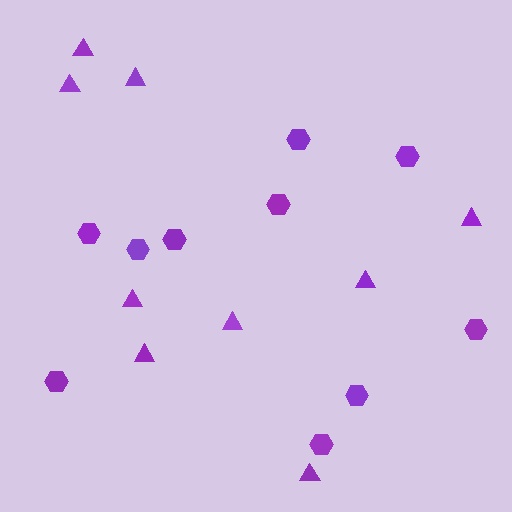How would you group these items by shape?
There are 2 groups: one group of triangles (9) and one group of hexagons (10).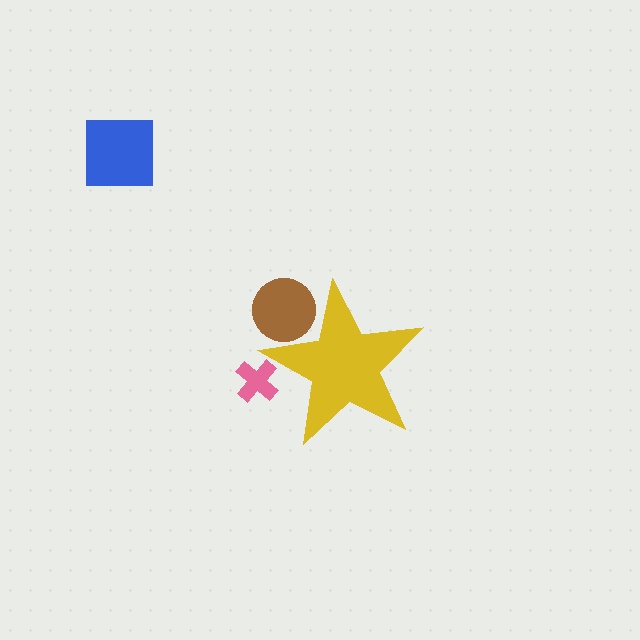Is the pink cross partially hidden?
Yes, the pink cross is partially hidden behind the yellow star.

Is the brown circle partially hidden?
Yes, the brown circle is partially hidden behind the yellow star.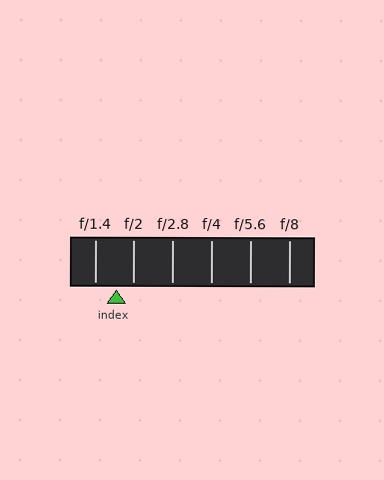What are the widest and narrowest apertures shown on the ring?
The widest aperture shown is f/1.4 and the narrowest is f/8.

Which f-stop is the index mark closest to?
The index mark is closest to f/2.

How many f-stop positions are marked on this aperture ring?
There are 6 f-stop positions marked.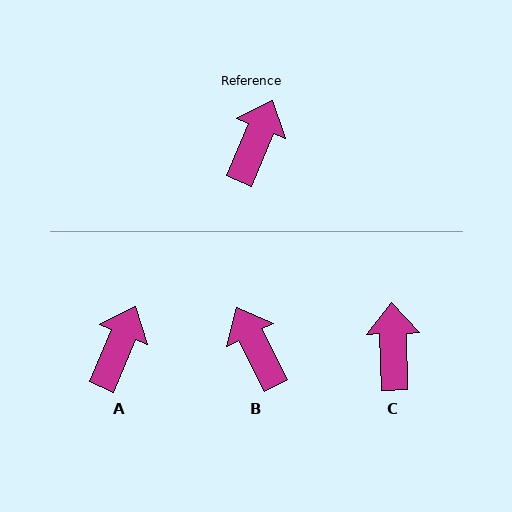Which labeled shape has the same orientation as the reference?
A.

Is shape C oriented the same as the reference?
No, it is off by about 25 degrees.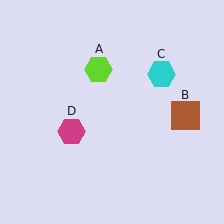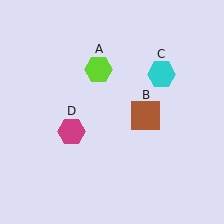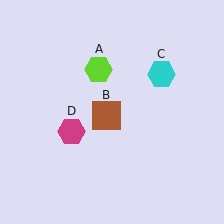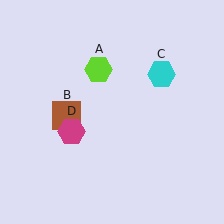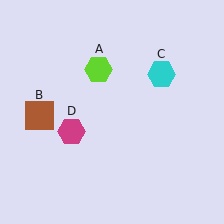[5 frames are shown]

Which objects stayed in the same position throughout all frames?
Lime hexagon (object A) and cyan hexagon (object C) and magenta hexagon (object D) remained stationary.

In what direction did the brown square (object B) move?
The brown square (object B) moved left.